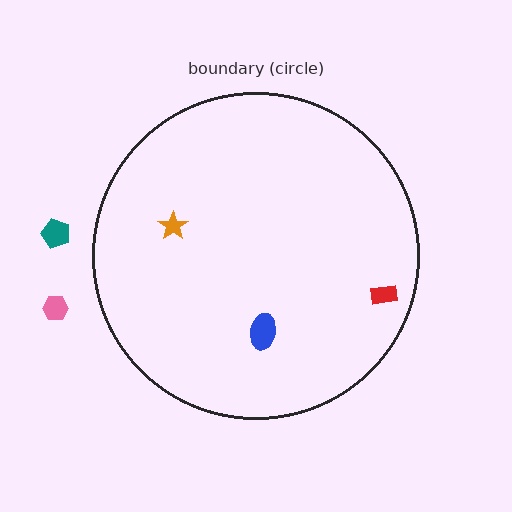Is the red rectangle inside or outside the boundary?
Inside.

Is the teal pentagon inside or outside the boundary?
Outside.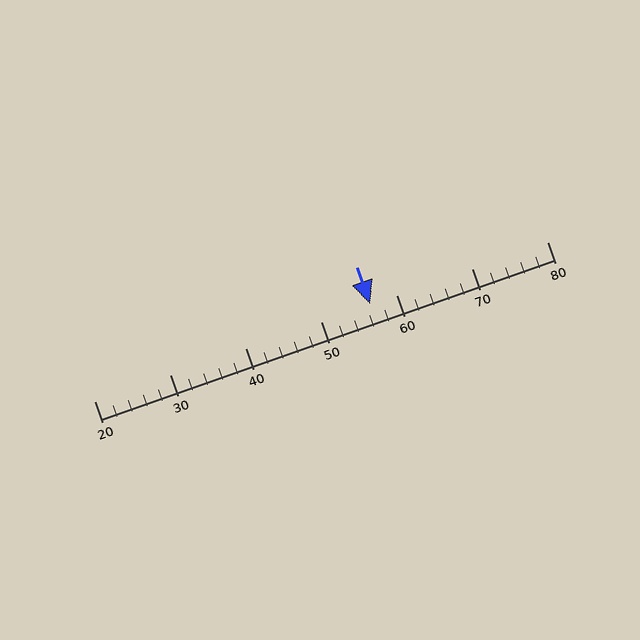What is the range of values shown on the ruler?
The ruler shows values from 20 to 80.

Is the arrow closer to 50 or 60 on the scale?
The arrow is closer to 60.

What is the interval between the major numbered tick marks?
The major tick marks are spaced 10 units apart.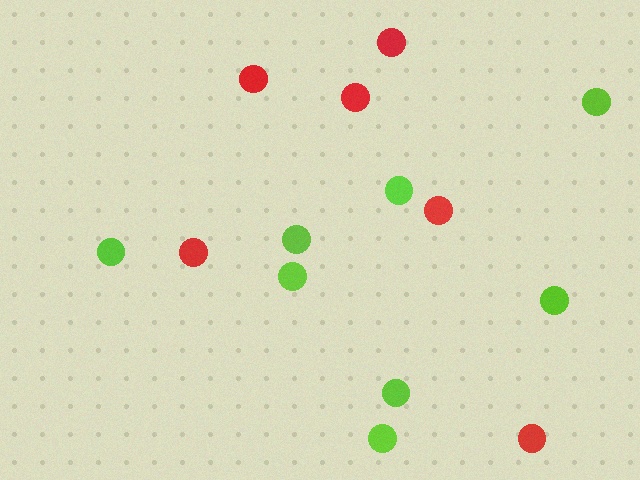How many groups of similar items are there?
There are 2 groups: one group of lime circles (8) and one group of red circles (6).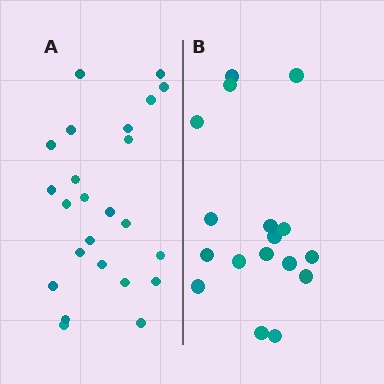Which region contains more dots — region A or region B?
Region A (the left region) has more dots.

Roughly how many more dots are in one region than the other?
Region A has roughly 8 or so more dots than region B.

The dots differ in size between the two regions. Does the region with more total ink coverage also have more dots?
No. Region B has more total ink coverage because its dots are larger, but region A actually contains more individual dots. Total area can be misleading — the number of items is what matters here.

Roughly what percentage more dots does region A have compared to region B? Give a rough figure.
About 40% more.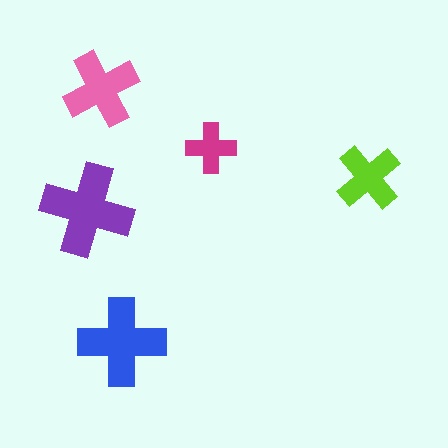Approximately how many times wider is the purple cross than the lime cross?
About 1.5 times wider.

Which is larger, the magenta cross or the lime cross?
The lime one.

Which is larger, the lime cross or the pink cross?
The pink one.